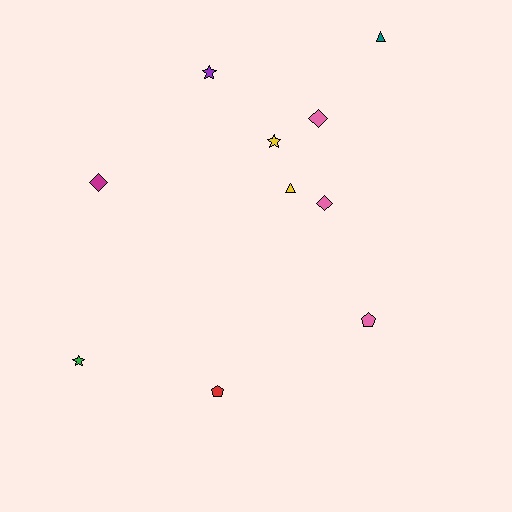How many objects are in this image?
There are 10 objects.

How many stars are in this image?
There are 3 stars.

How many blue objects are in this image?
There are no blue objects.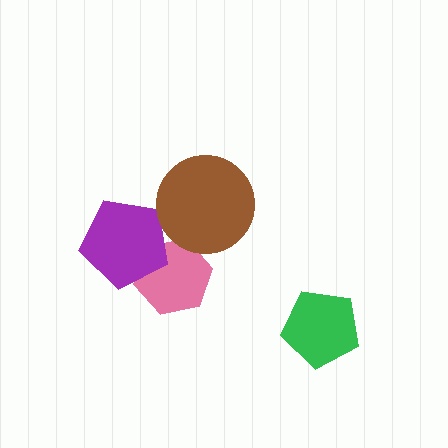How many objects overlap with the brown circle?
1 object overlaps with the brown circle.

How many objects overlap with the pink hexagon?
2 objects overlap with the pink hexagon.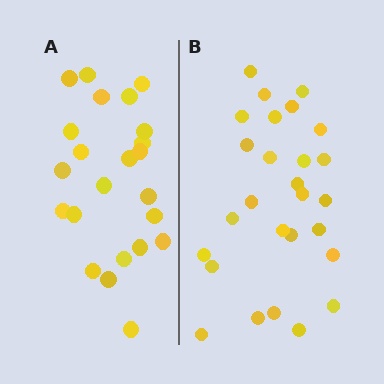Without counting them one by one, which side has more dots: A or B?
Region B (the right region) has more dots.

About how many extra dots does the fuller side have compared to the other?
Region B has about 4 more dots than region A.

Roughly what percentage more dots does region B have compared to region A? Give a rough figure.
About 15% more.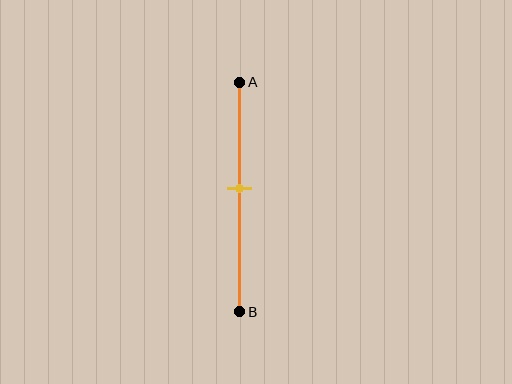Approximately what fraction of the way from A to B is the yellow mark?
The yellow mark is approximately 45% of the way from A to B.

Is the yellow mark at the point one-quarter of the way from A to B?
No, the mark is at about 45% from A, not at the 25% one-quarter point.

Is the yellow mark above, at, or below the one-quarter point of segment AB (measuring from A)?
The yellow mark is below the one-quarter point of segment AB.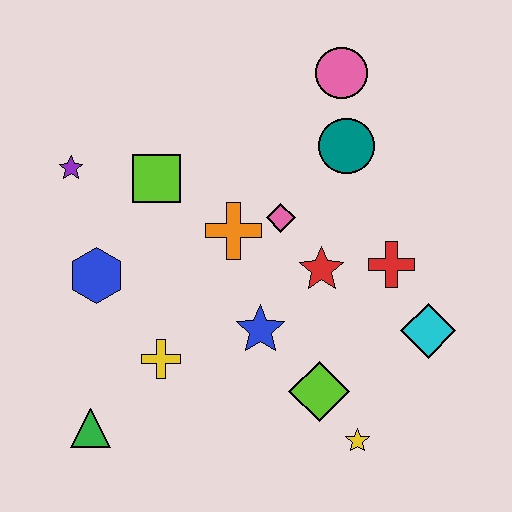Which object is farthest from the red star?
The green triangle is farthest from the red star.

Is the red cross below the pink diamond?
Yes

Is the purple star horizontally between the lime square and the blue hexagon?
No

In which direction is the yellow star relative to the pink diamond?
The yellow star is below the pink diamond.